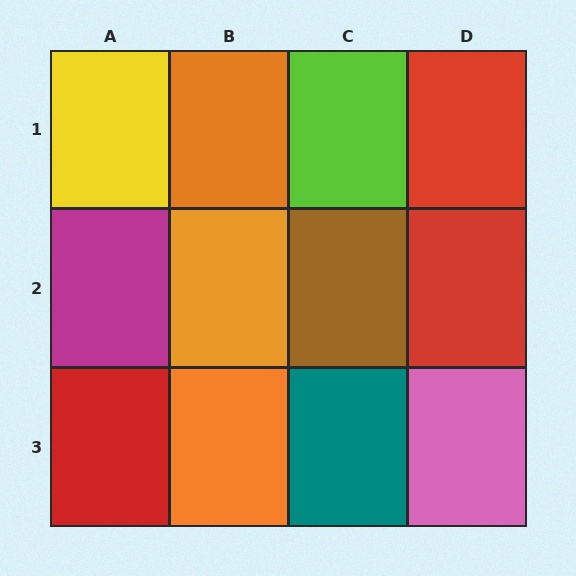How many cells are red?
3 cells are red.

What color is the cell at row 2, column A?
Magenta.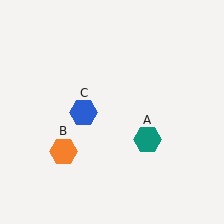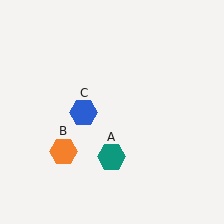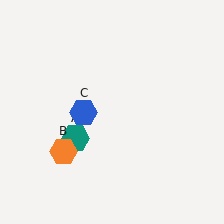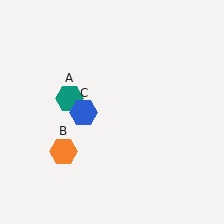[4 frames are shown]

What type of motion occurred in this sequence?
The teal hexagon (object A) rotated clockwise around the center of the scene.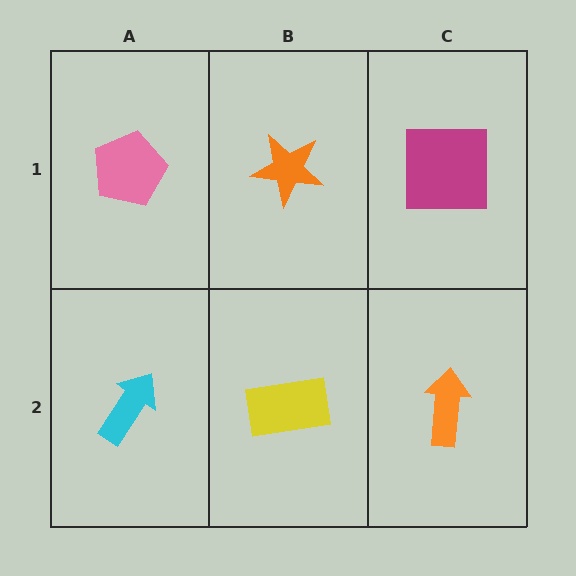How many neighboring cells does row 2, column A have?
2.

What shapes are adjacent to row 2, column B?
An orange star (row 1, column B), a cyan arrow (row 2, column A), an orange arrow (row 2, column C).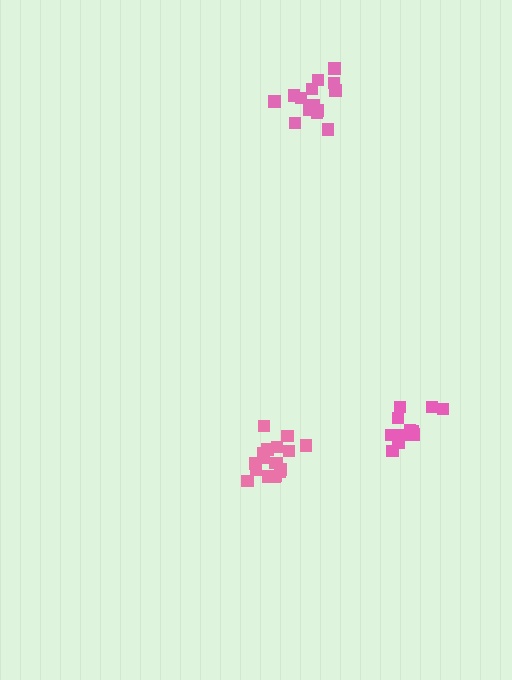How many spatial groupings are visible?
There are 3 spatial groupings.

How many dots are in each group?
Group 1: 13 dots, Group 2: 18 dots, Group 3: 14 dots (45 total).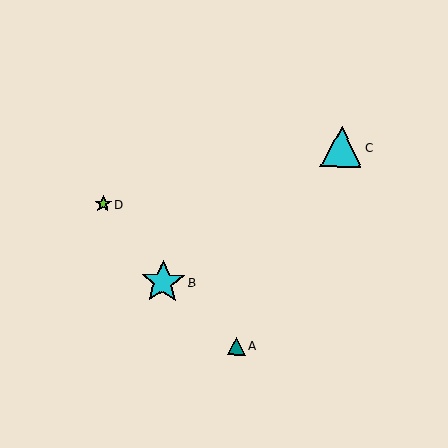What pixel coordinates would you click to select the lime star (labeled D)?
Click at (103, 204) to select the lime star D.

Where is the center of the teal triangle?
The center of the teal triangle is at (236, 346).